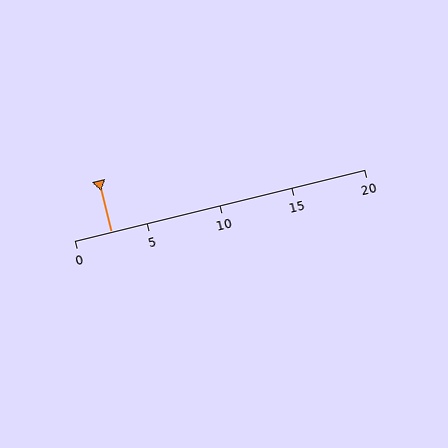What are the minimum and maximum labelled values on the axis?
The axis runs from 0 to 20.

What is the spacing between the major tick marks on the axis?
The major ticks are spaced 5 apart.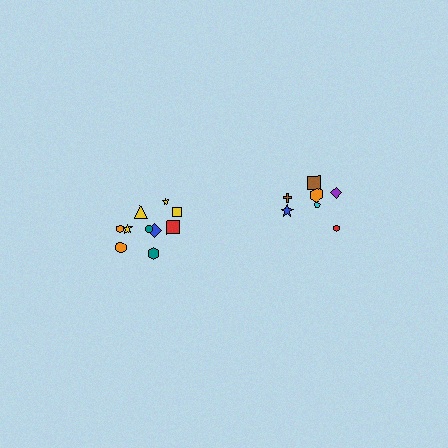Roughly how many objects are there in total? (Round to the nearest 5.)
Roughly 15 objects in total.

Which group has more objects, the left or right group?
The left group.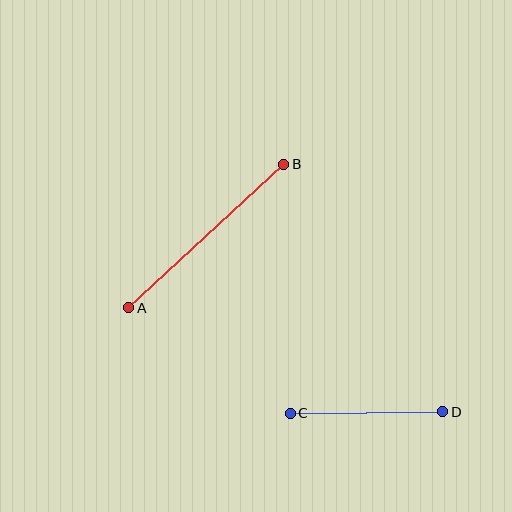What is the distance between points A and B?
The distance is approximately 211 pixels.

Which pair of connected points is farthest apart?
Points A and B are farthest apart.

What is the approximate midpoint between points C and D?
The midpoint is at approximately (367, 413) pixels.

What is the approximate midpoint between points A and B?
The midpoint is at approximately (206, 236) pixels.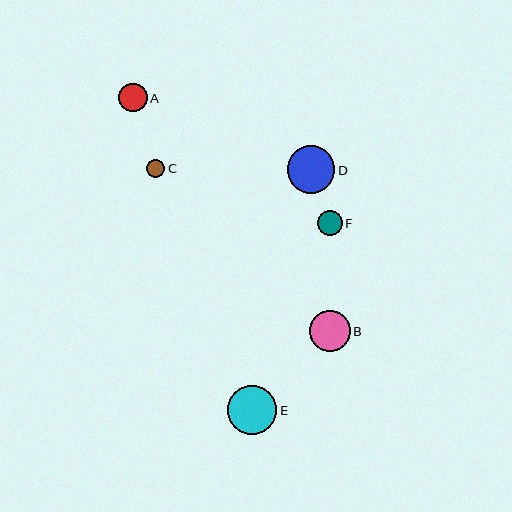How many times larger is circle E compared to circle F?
Circle E is approximately 2.0 times the size of circle F.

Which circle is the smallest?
Circle C is the smallest with a size of approximately 18 pixels.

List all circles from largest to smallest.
From largest to smallest: E, D, B, A, F, C.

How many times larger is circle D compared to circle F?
Circle D is approximately 1.9 times the size of circle F.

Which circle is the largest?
Circle E is the largest with a size of approximately 49 pixels.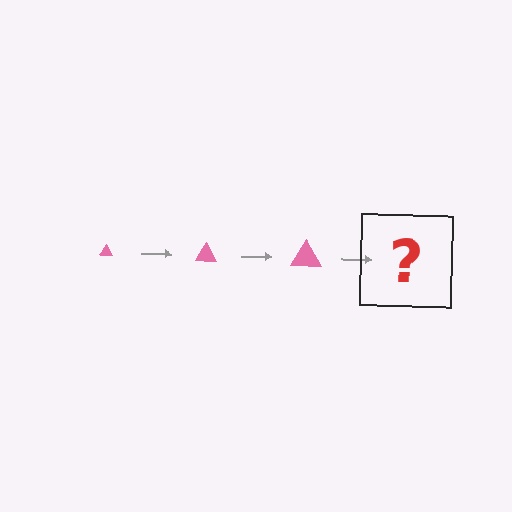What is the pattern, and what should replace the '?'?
The pattern is that the triangle gets progressively larger each step. The '?' should be a pink triangle, larger than the previous one.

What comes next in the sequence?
The next element should be a pink triangle, larger than the previous one.